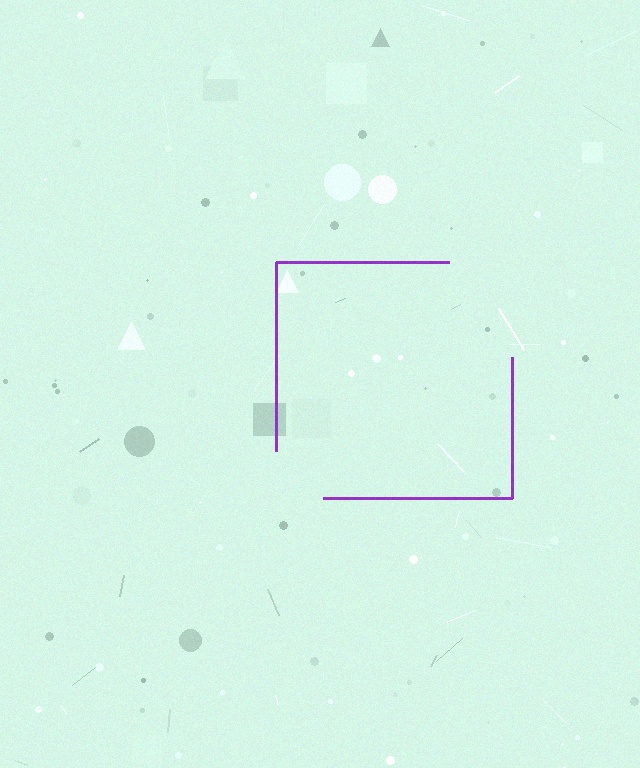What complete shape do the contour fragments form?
The contour fragments form a square.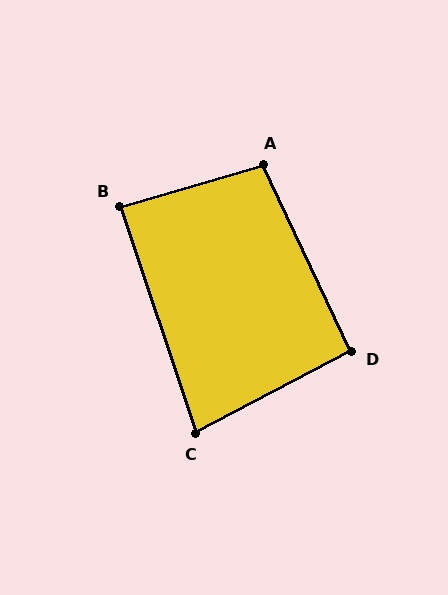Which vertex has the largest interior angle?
A, at approximately 99 degrees.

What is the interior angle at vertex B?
Approximately 88 degrees (approximately right).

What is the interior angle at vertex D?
Approximately 92 degrees (approximately right).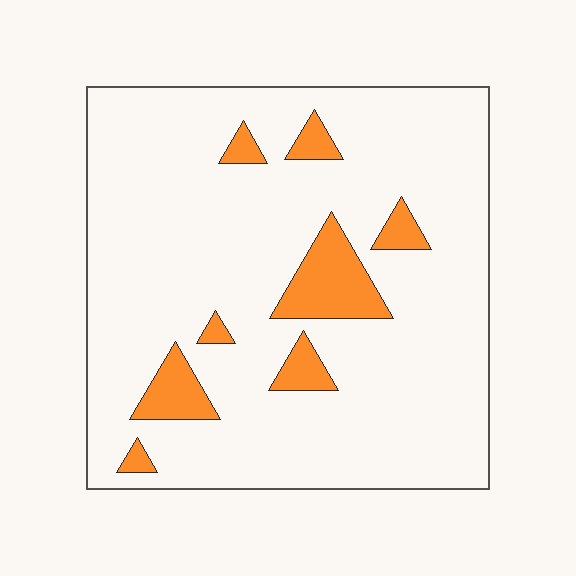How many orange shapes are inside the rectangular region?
8.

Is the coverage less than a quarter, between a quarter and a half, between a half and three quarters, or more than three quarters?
Less than a quarter.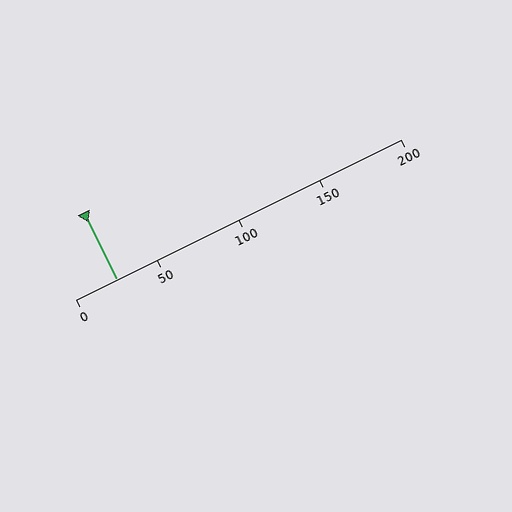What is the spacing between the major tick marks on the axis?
The major ticks are spaced 50 apart.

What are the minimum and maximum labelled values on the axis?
The axis runs from 0 to 200.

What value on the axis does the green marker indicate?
The marker indicates approximately 25.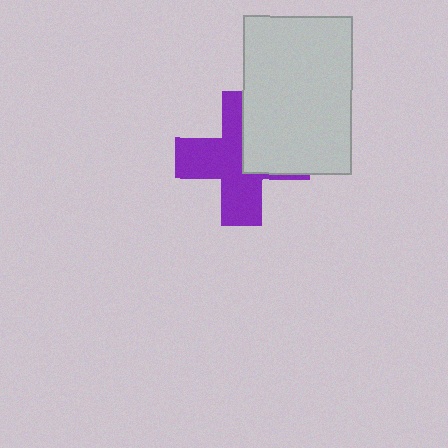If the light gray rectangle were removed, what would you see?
You would see the complete purple cross.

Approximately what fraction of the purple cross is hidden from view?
Roughly 36% of the purple cross is hidden behind the light gray rectangle.